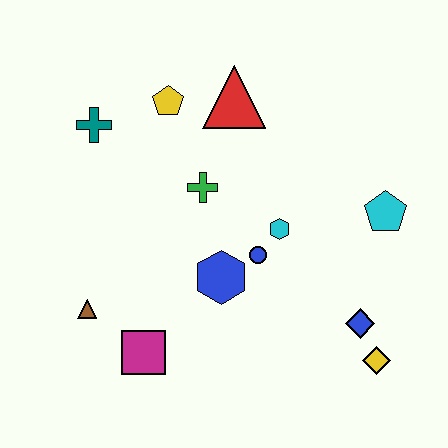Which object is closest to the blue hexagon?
The blue circle is closest to the blue hexagon.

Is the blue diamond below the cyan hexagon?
Yes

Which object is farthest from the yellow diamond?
The teal cross is farthest from the yellow diamond.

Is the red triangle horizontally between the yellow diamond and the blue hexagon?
Yes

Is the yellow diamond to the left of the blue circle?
No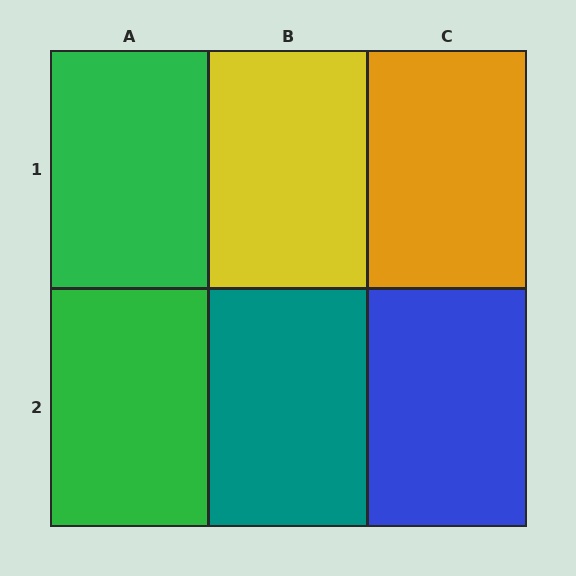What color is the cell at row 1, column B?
Yellow.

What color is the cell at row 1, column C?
Orange.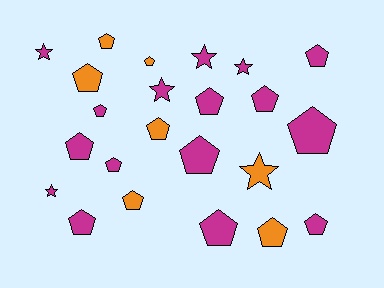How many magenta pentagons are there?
There are 11 magenta pentagons.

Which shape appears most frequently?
Pentagon, with 17 objects.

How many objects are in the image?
There are 23 objects.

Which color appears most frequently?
Magenta, with 16 objects.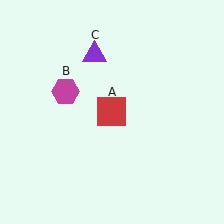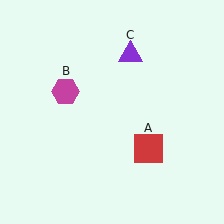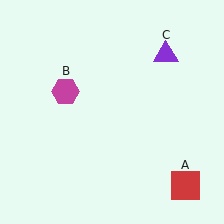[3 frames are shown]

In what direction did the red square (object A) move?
The red square (object A) moved down and to the right.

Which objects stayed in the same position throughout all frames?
Magenta hexagon (object B) remained stationary.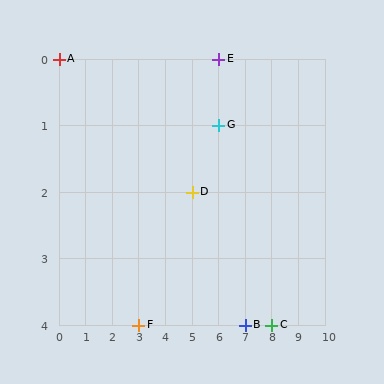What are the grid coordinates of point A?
Point A is at grid coordinates (0, 0).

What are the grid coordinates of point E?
Point E is at grid coordinates (6, 0).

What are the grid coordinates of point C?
Point C is at grid coordinates (8, 4).